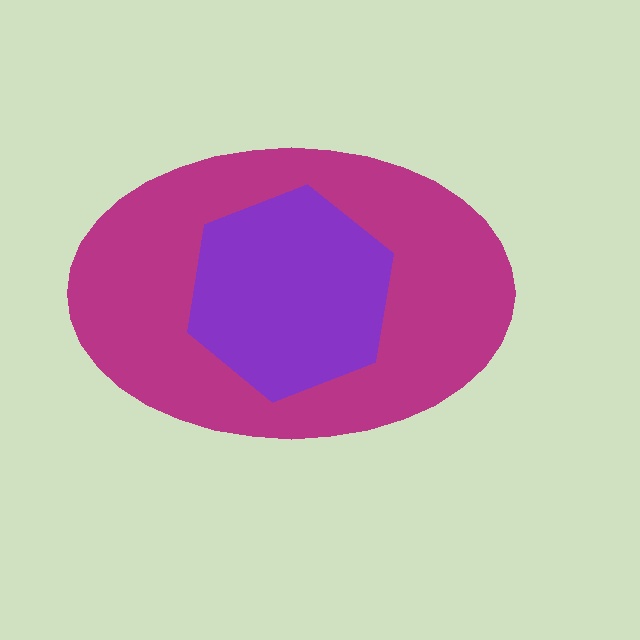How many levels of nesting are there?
2.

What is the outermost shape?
The magenta ellipse.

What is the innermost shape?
The purple hexagon.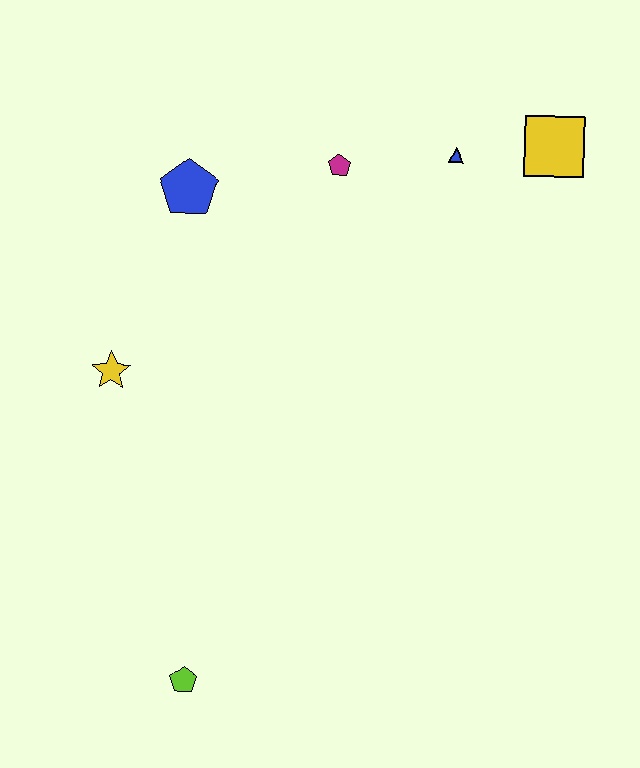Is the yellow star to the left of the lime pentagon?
Yes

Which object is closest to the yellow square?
The blue triangle is closest to the yellow square.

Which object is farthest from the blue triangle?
The lime pentagon is farthest from the blue triangle.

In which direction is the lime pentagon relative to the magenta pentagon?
The lime pentagon is below the magenta pentagon.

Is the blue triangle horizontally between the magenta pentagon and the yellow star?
No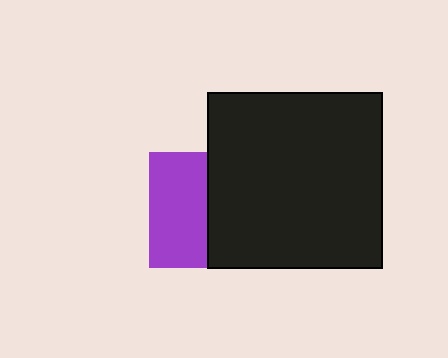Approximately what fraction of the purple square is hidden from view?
Roughly 50% of the purple square is hidden behind the black square.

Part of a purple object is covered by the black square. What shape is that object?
It is a square.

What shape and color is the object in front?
The object in front is a black square.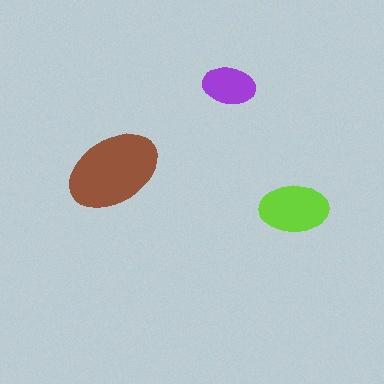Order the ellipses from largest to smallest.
the brown one, the lime one, the purple one.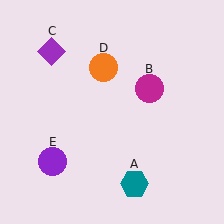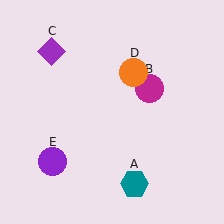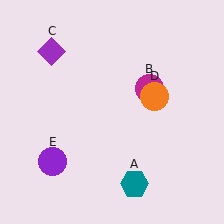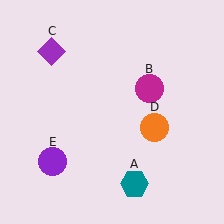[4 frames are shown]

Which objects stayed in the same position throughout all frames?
Teal hexagon (object A) and magenta circle (object B) and purple diamond (object C) and purple circle (object E) remained stationary.